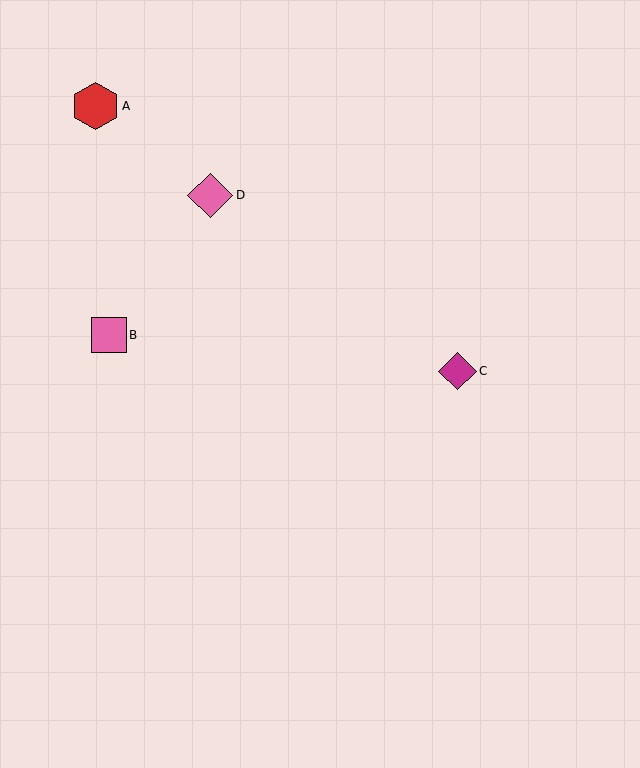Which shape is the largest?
The red hexagon (labeled A) is the largest.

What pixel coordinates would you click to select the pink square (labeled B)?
Click at (109, 335) to select the pink square B.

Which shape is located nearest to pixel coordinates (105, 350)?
The pink square (labeled B) at (109, 335) is nearest to that location.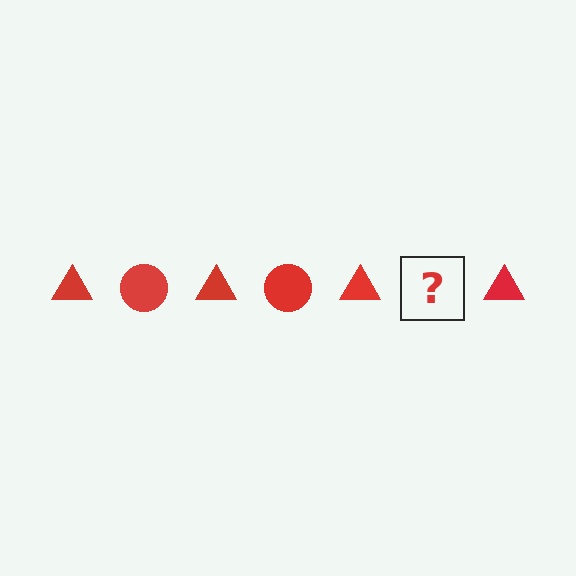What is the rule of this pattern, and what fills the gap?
The rule is that the pattern cycles through triangle, circle shapes in red. The gap should be filled with a red circle.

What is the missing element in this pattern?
The missing element is a red circle.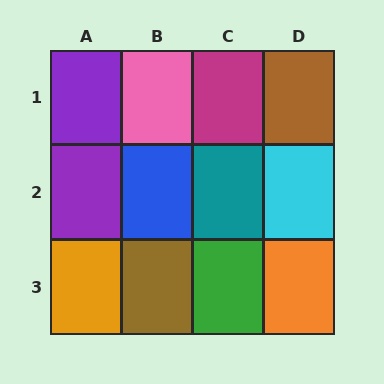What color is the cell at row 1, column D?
Brown.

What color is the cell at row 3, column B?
Brown.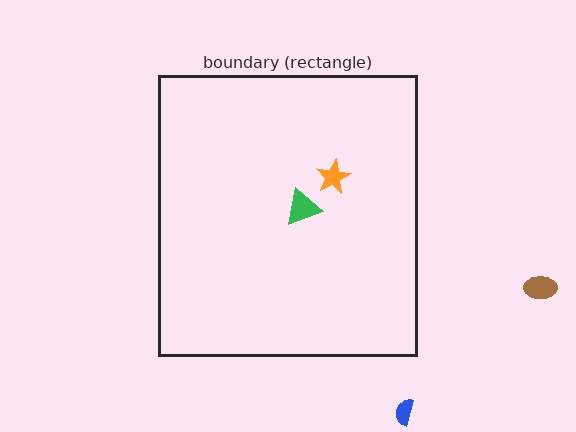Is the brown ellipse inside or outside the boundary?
Outside.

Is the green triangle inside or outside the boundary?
Inside.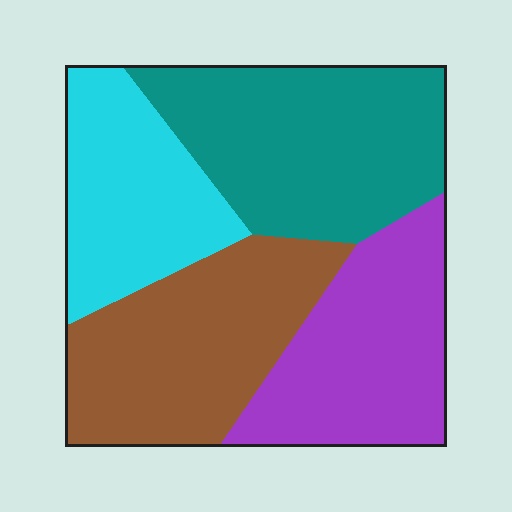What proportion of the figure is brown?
Brown covers 27% of the figure.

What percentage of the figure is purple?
Purple covers about 25% of the figure.